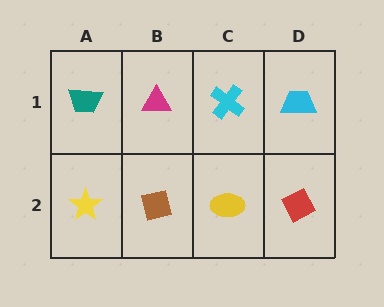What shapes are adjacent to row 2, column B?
A magenta triangle (row 1, column B), a yellow star (row 2, column A), a yellow ellipse (row 2, column C).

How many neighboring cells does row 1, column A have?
2.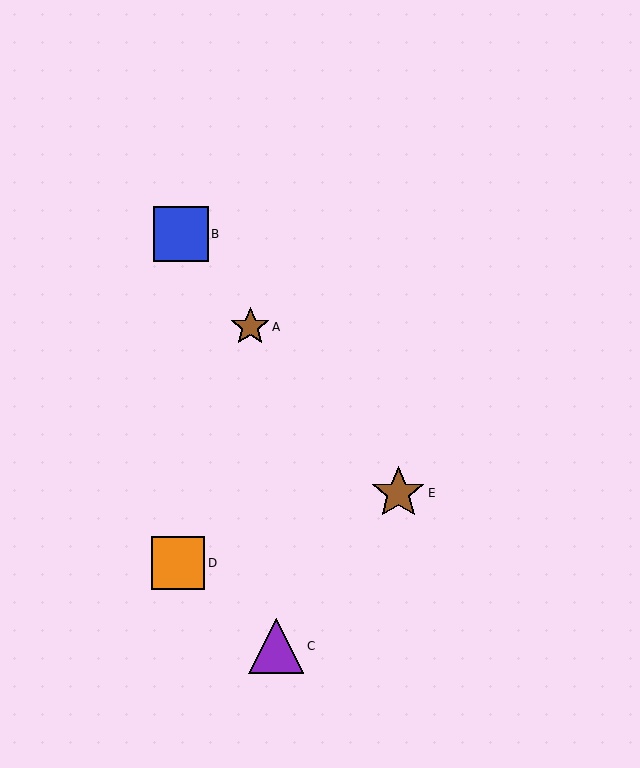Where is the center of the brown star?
The center of the brown star is at (398, 493).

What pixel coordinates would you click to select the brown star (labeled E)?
Click at (398, 493) to select the brown star E.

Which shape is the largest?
The purple triangle (labeled C) is the largest.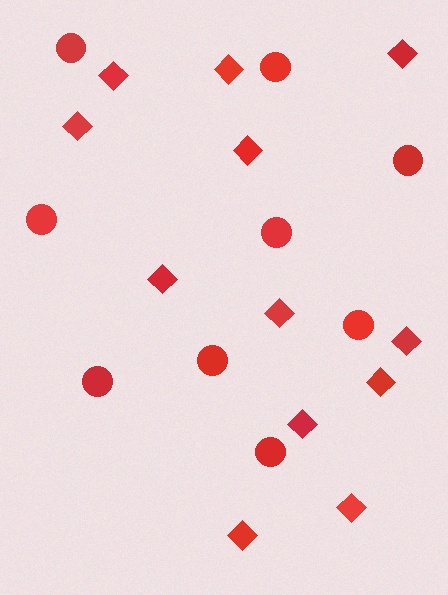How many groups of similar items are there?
There are 2 groups: one group of circles (9) and one group of diamonds (12).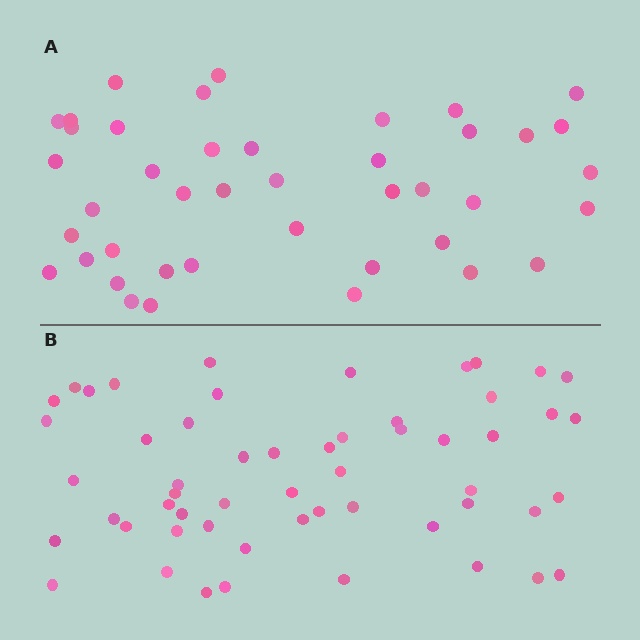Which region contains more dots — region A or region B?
Region B (the bottom region) has more dots.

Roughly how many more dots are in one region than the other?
Region B has approximately 15 more dots than region A.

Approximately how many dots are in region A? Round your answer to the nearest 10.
About 40 dots. (The exact count is 42, which rounds to 40.)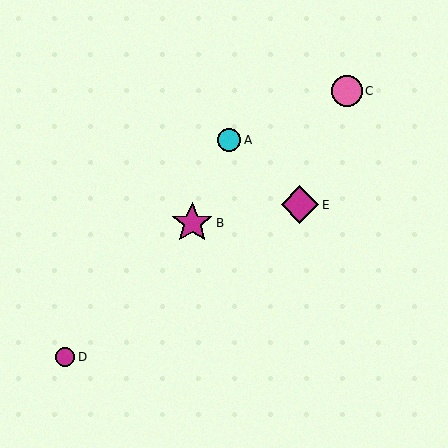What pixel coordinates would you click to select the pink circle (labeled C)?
Click at (347, 91) to select the pink circle C.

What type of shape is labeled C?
Shape C is a pink circle.